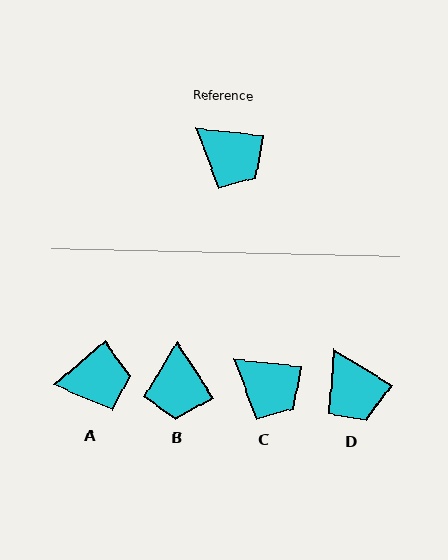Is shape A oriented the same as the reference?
No, it is off by about 46 degrees.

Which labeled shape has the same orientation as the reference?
C.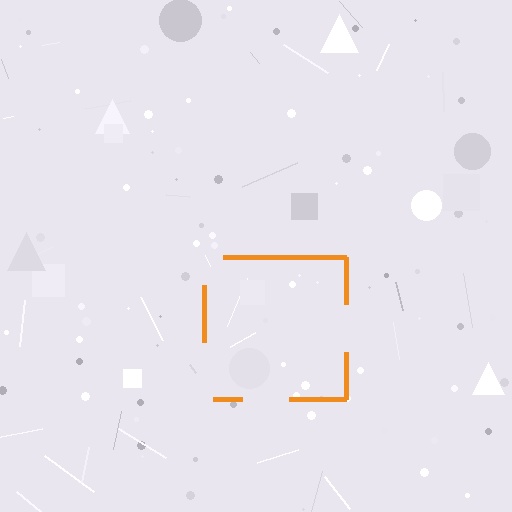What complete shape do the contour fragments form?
The contour fragments form a square.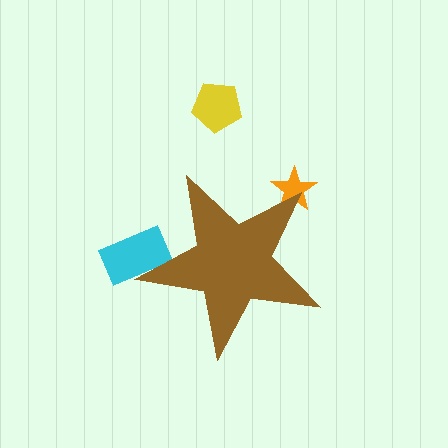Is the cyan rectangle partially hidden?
Yes, the cyan rectangle is partially hidden behind the brown star.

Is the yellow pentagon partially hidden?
No, the yellow pentagon is fully visible.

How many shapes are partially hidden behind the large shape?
2 shapes are partially hidden.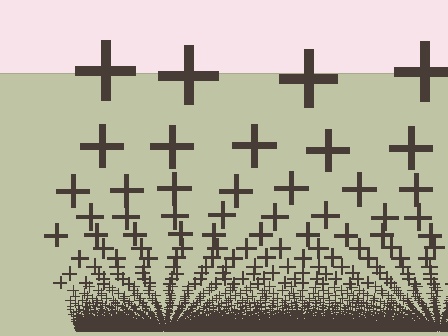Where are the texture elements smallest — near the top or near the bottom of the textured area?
Near the bottom.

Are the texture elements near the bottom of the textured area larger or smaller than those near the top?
Smaller. The gradient is inverted — elements near the bottom are smaller and denser.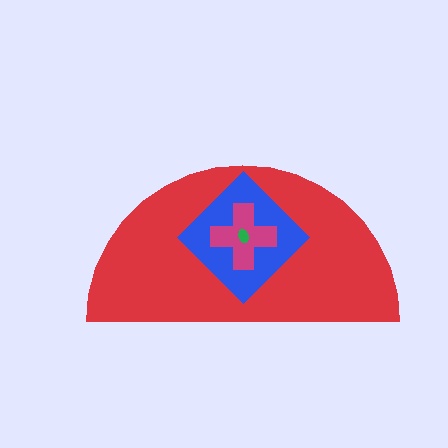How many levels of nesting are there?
4.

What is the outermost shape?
The red semicircle.